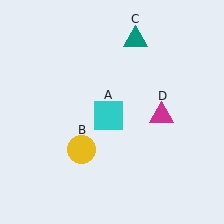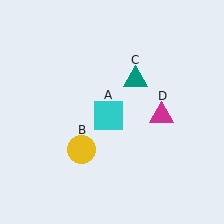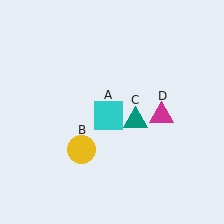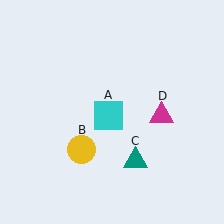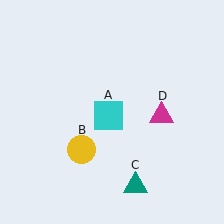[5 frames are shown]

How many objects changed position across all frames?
1 object changed position: teal triangle (object C).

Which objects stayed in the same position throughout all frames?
Cyan square (object A) and yellow circle (object B) and magenta triangle (object D) remained stationary.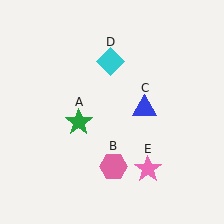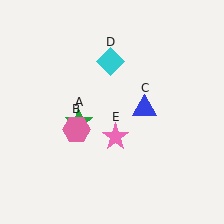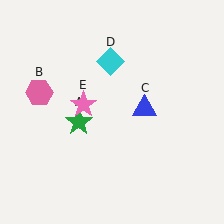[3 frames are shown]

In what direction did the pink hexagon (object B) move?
The pink hexagon (object B) moved up and to the left.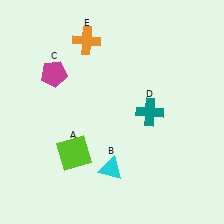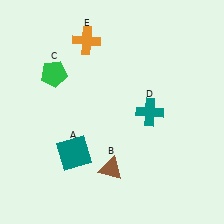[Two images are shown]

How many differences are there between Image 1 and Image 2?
There are 3 differences between the two images.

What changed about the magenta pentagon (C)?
In Image 1, C is magenta. In Image 2, it changed to green.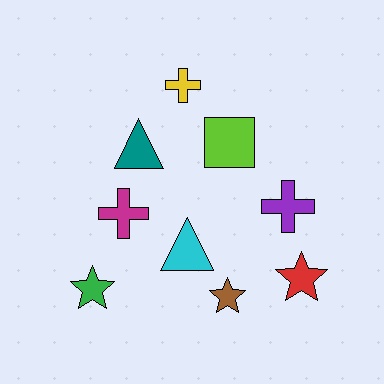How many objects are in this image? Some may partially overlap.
There are 9 objects.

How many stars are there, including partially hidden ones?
There are 3 stars.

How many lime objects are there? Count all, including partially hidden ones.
There is 1 lime object.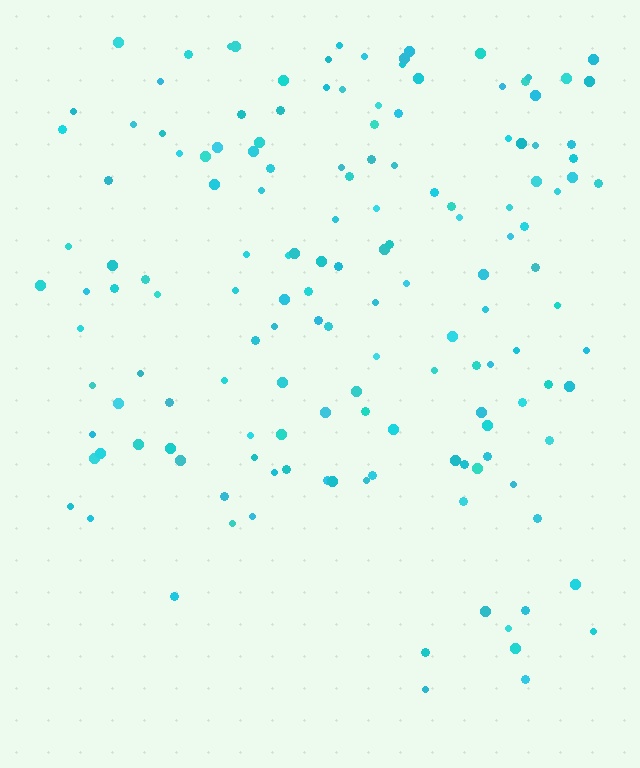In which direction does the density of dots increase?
From bottom to top, with the top side densest.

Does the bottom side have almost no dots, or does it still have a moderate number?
Still a moderate number, just noticeably fewer than the top.